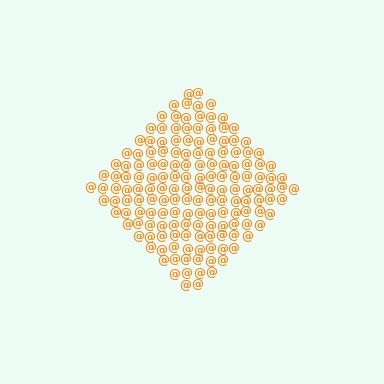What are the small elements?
The small elements are at signs.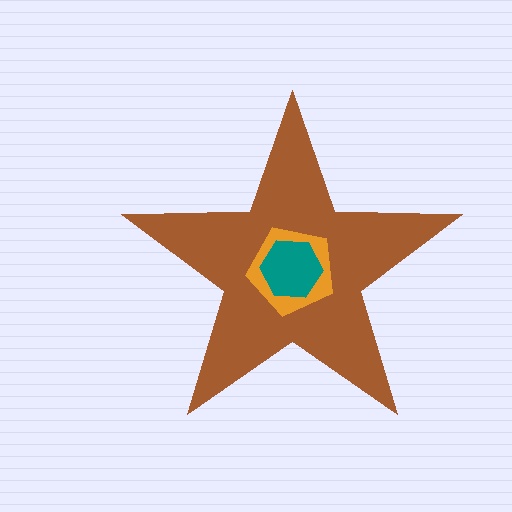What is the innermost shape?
The teal hexagon.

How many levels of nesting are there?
3.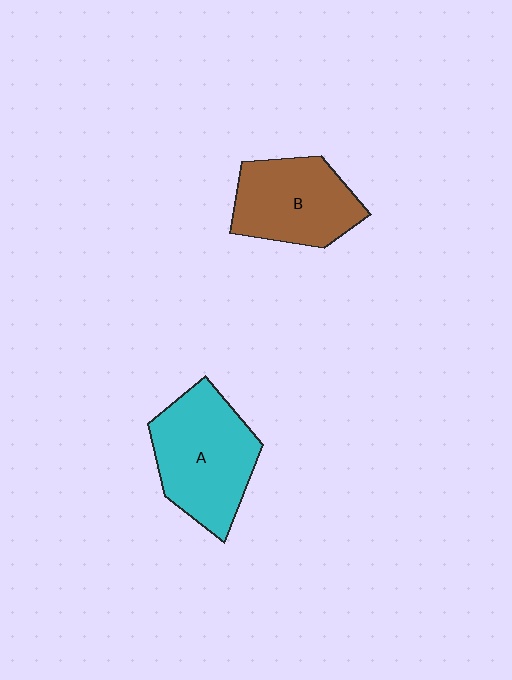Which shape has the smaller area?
Shape B (brown).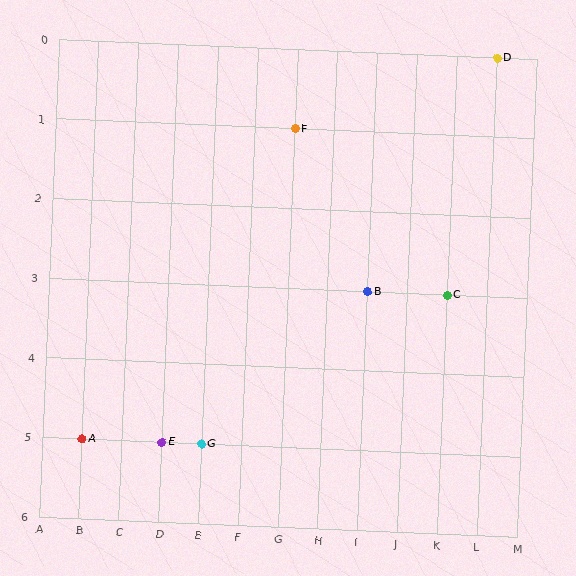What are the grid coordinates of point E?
Point E is at grid coordinates (D, 5).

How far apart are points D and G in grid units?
Points D and G are 7 columns and 5 rows apart (about 8.6 grid units diagonally).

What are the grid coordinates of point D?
Point D is at grid coordinates (L, 0).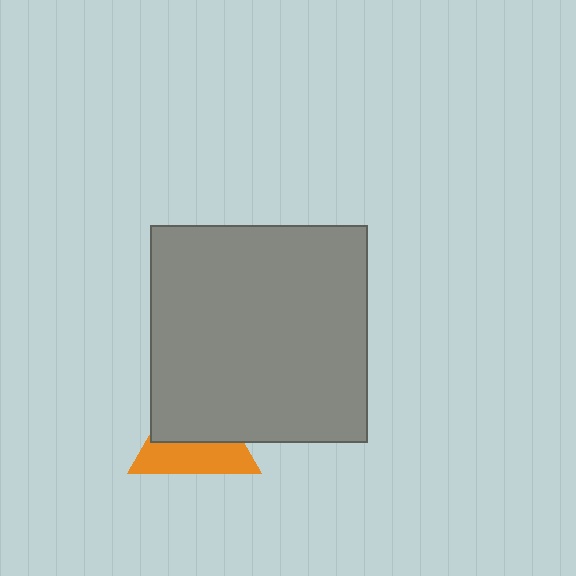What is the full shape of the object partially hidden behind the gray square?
The partially hidden object is an orange triangle.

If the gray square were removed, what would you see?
You would see the complete orange triangle.